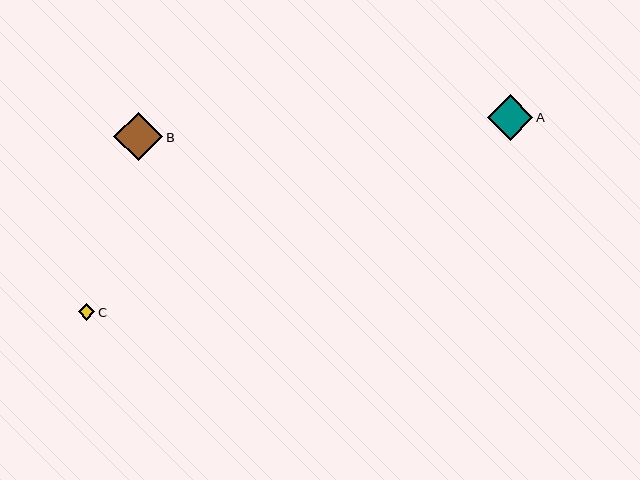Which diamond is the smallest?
Diamond C is the smallest with a size of approximately 17 pixels.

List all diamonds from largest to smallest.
From largest to smallest: B, A, C.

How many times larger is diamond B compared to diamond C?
Diamond B is approximately 2.9 times the size of diamond C.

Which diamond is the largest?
Diamond B is the largest with a size of approximately 49 pixels.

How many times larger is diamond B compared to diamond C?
Diamond B is approximately 2.9 times the size of diamond C.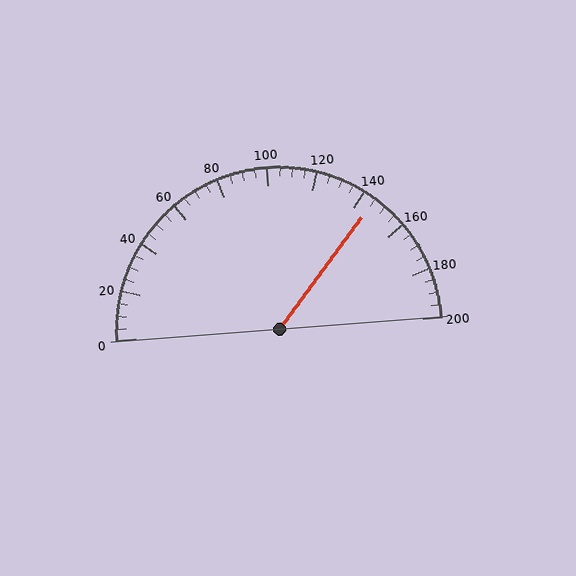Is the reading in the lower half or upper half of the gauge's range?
The reading is in the upper half of the range (0 to 200).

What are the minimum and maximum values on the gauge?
The gauge ranges from 0 to 200.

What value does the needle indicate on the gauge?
The needle indicates approximately 145.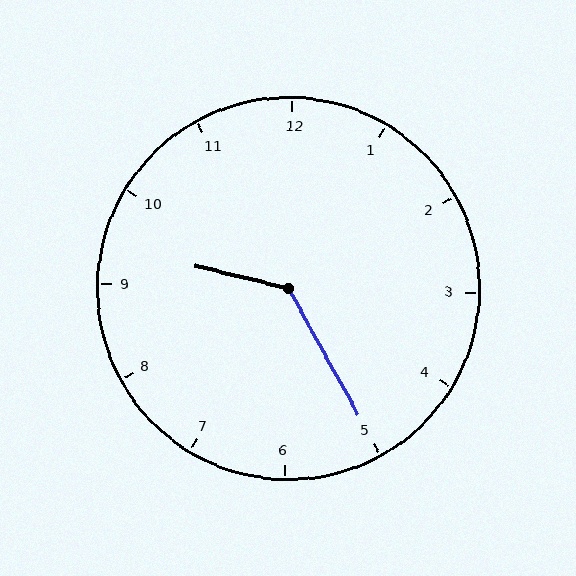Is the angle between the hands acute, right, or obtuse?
It is obtuse.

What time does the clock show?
9:25.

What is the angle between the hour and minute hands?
Approximately 132 degrees.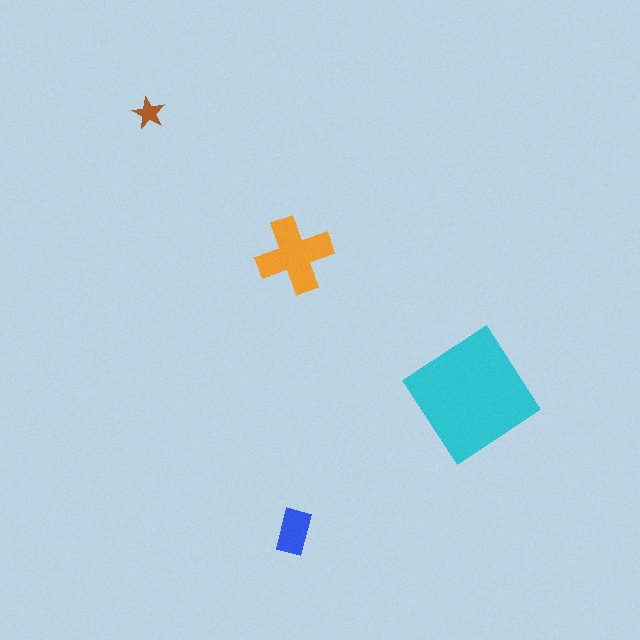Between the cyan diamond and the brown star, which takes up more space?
The cyan diamond.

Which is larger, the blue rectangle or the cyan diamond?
The cyan diamond.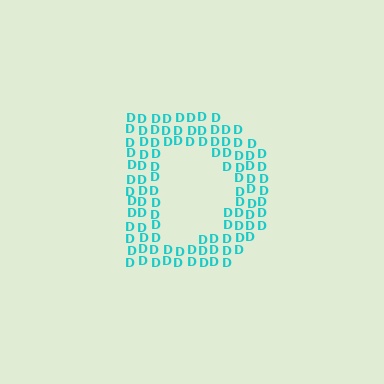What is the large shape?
The large shape is the letter D.